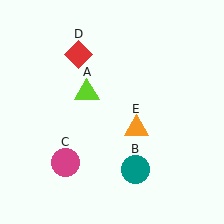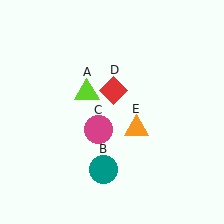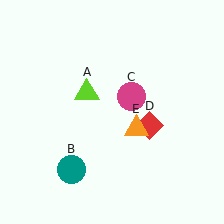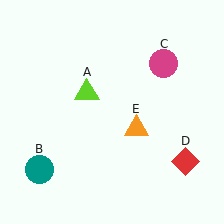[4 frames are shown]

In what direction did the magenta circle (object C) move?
The magenta circle (object C) moved up and to the right.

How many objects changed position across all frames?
3 objects changed position: teal circle (object B), magenta circle (object C), red diamond (object D).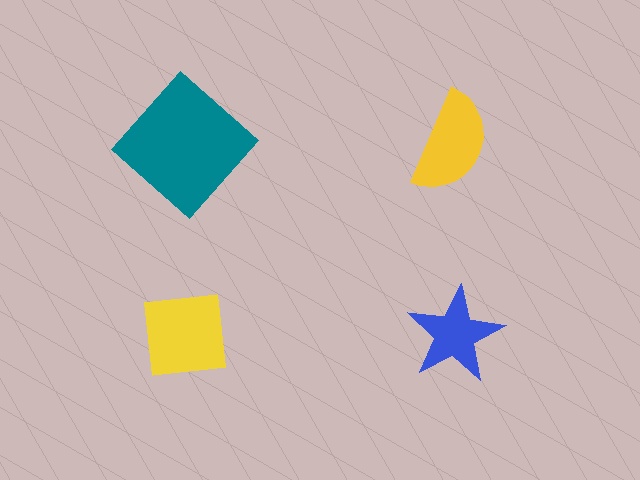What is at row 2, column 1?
A yellow square.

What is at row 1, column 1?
A teal diamond.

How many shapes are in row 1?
2 shapes.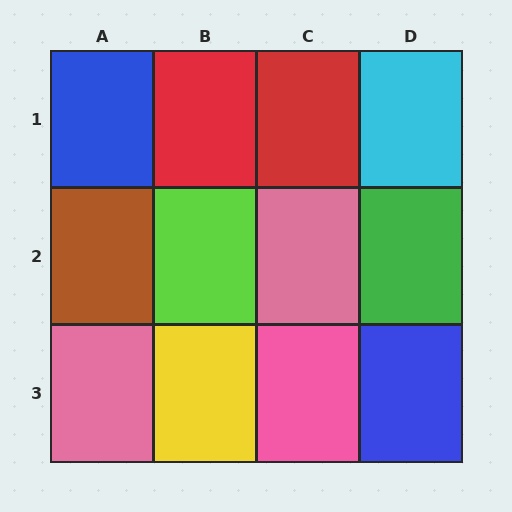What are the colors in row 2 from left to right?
Brown, lime, pink, green.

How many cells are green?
1 cell is green.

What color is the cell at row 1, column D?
Cyan.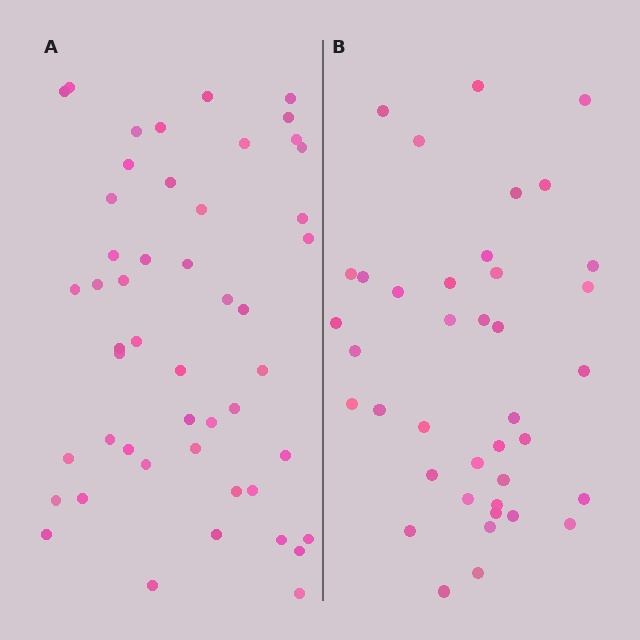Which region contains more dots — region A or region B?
Region A (the left region) has more dots.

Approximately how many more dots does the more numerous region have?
Region A has roughly 10 or so more dots than region B.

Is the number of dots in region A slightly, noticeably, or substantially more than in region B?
Region A has noticeably more, but not dramatically so. The ratio is roughly 1.3 to 1.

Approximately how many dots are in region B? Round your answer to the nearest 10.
About 40 dots. (The exact count is 39, which rounds to 40.)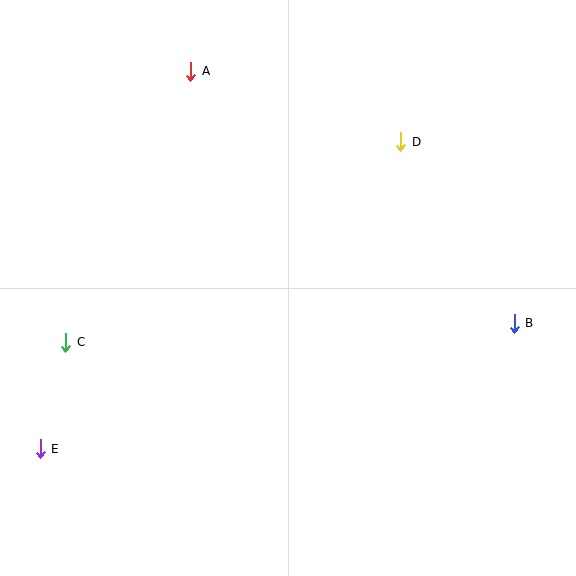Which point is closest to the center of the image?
Point D at (401, 142) is closest to the center.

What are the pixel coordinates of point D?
Point D is at (401, 142).